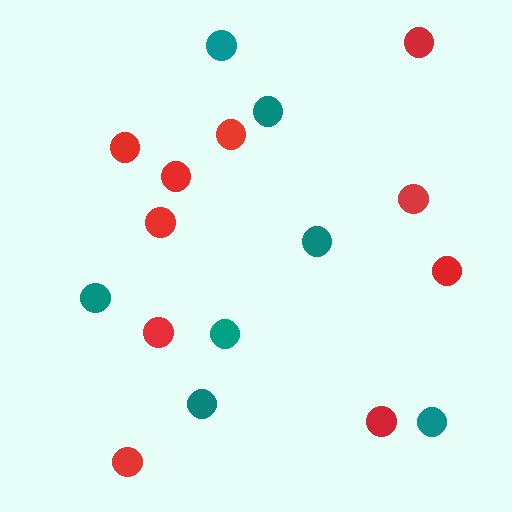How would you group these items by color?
There are 2 groups: one group of teal circles (7) and one group of red circles (10).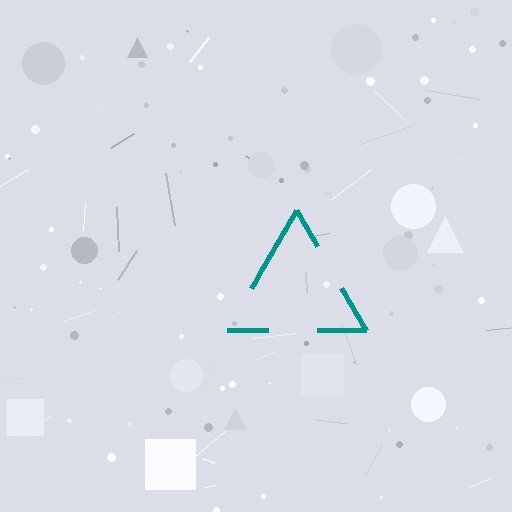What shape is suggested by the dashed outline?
The dashed outline suggests a triangle.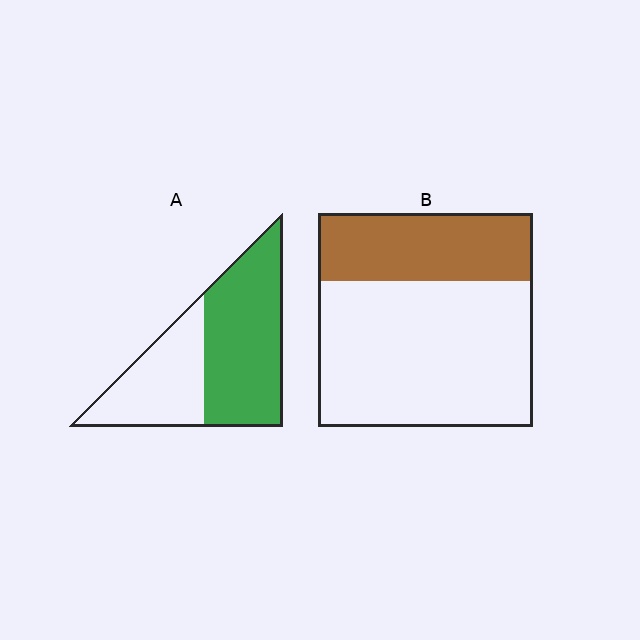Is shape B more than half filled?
No.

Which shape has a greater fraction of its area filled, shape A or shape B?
Shape A.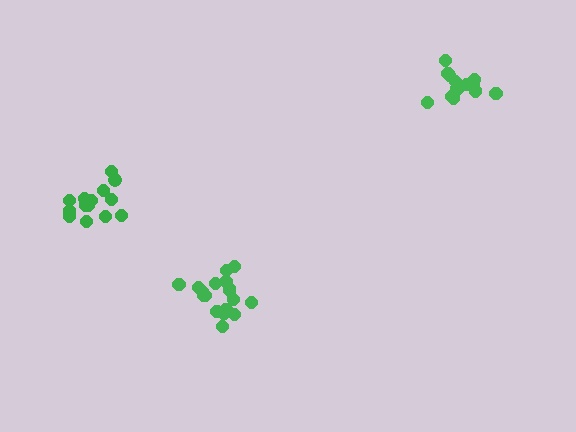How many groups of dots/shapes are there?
There are 3 groups.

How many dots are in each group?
Group 1: 18 dots, Group 2: 15 dots, Group 3: 14 dots (47 total).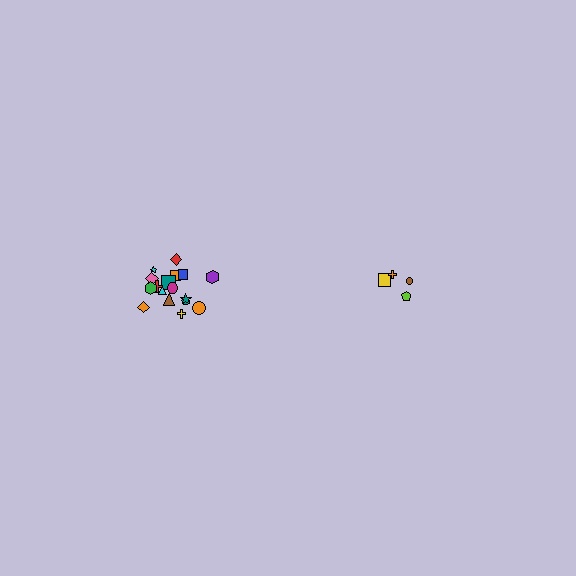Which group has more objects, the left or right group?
The left group.